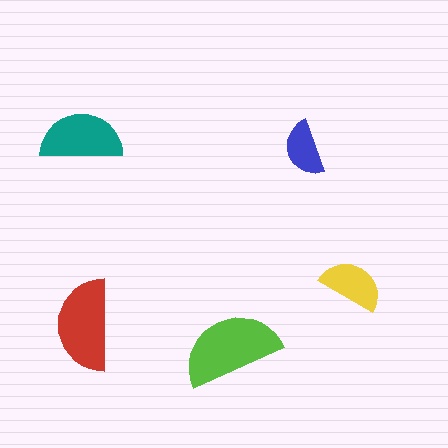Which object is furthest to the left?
The teal semicircle is leftmost.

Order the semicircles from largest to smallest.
the lime one, the red one, the teal one, the yellow one, the blue one.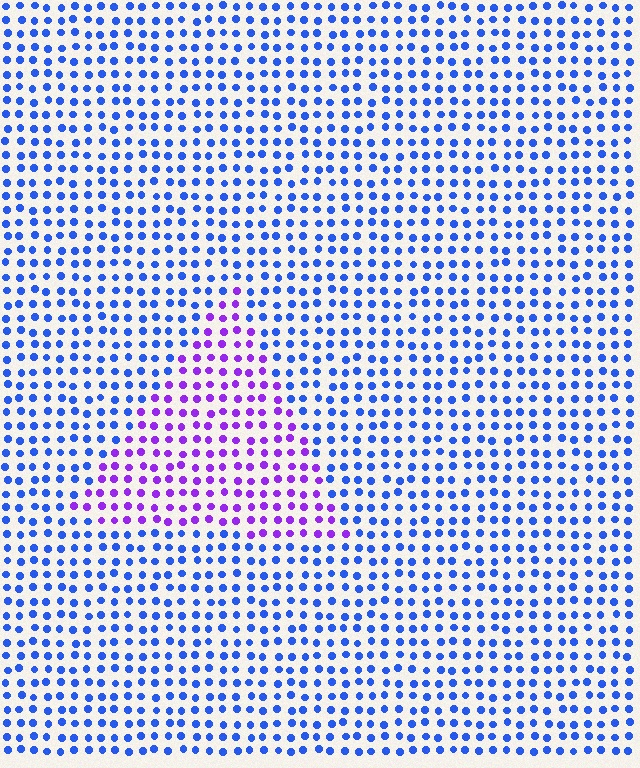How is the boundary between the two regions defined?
The boundary is defined purely by a slight shift in hue (about 50 degrees). Spacing, size, and orientation are identical on both sides.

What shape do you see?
I see a triangle.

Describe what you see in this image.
The image is filled with small blue elements in a uniform arrangement. A triangle-shaped region is visible where the elements are tinted to a slightly different hue, forming a subtle color boundary.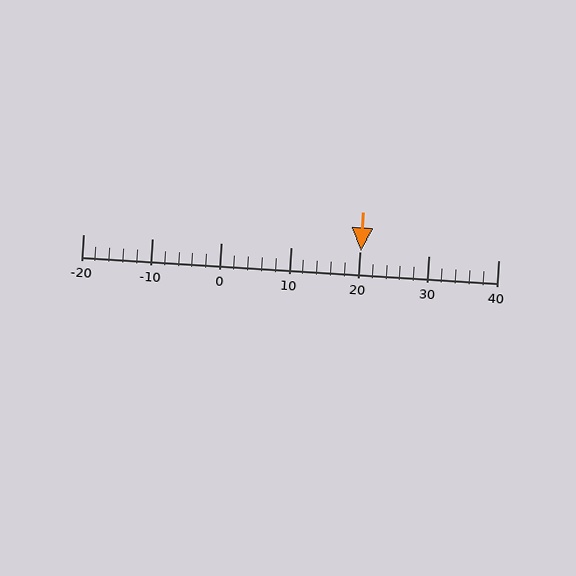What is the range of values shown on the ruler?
The ruler shows values from -20 to 40.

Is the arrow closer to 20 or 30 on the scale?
The arrow is closer to 20.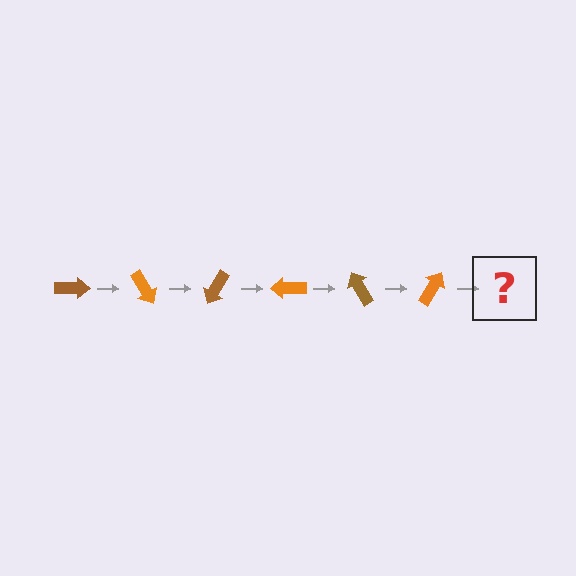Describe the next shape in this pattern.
It should be a brown arrow, rotated 360 degrees from the start.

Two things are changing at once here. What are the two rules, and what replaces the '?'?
The two rules are that it rotates 60 degrees each step and the color cycles through brown and orange. The '?' should be a brown arrow, rotated 360 degrees from the start.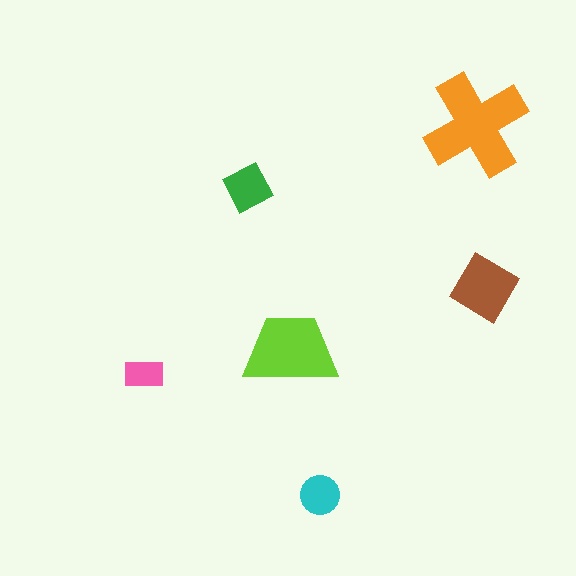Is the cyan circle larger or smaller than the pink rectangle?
Larger.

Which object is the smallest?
The pink rectangle.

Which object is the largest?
The orange cross.